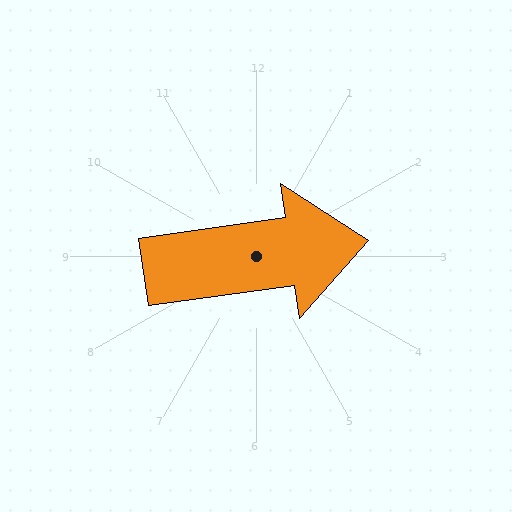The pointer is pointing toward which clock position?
Roughly 3 o'clock.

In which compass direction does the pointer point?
East.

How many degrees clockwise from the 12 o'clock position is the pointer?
Approximately 82 degrees.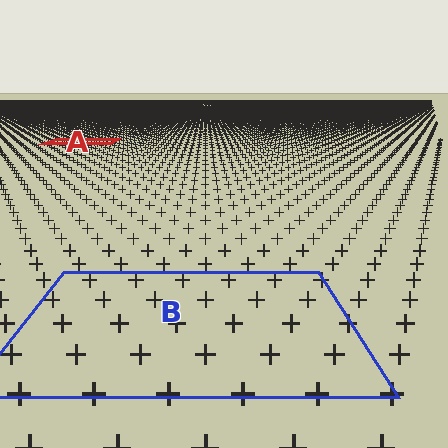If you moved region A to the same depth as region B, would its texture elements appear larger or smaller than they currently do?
They would appear larger. At a closer depth, the same texture elements are projected at a bigger on-screen size.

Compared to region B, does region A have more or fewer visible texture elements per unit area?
Region A has more texture elements per unit area — they are packed more densely because it is farther away.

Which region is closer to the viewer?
Region B is closer. The texture elements there are larger and more spread out.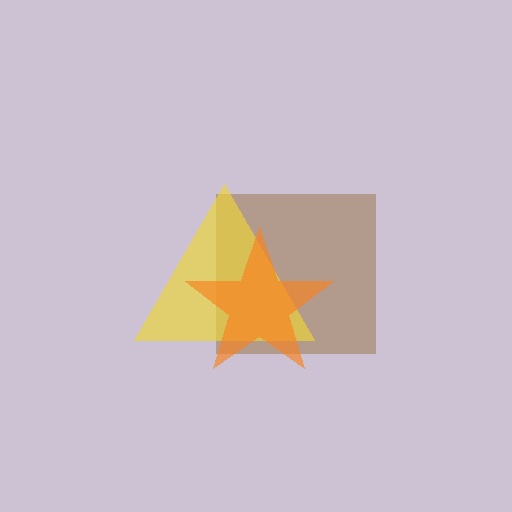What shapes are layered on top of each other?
The layered shapes are: a brown square, a yellow triangle, an orange star.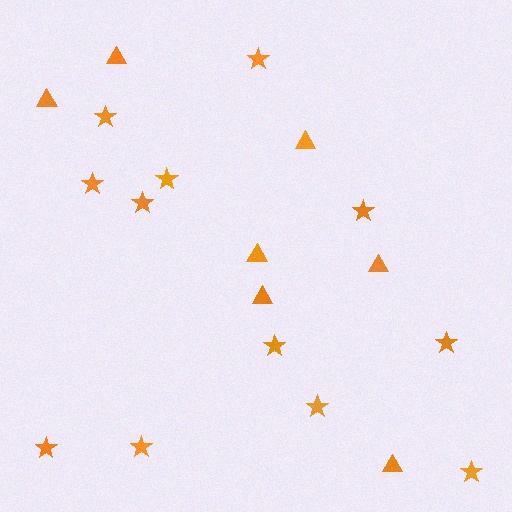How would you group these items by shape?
There are 2 groups: one group of stars (12) and one group of triangles (7).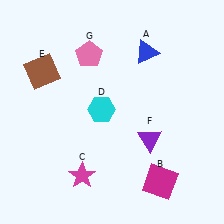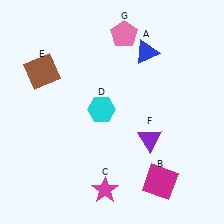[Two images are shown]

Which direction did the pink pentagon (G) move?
The pink pentagon (G) moved right.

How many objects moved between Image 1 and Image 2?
2 objects moved between the two images.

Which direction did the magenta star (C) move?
The magenta star (C) moved right.